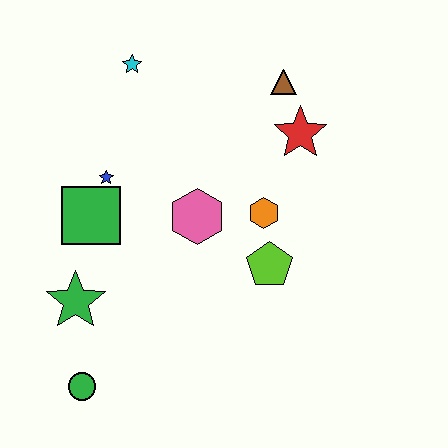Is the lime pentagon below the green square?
Yes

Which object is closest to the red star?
The brown triangle is closest to the red star.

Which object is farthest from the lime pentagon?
The cyan star is farthest from the lime pentagon.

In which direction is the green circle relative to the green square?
The green circle is below the green square.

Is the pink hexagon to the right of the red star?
No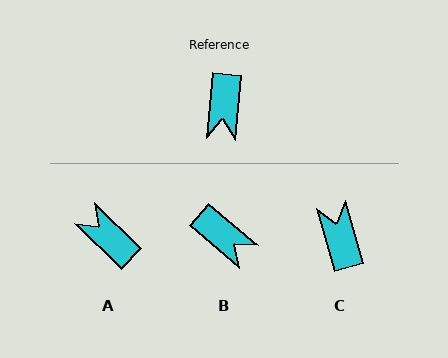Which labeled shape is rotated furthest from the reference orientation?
C, about 158 degrees away.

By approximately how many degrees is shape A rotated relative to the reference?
Approximately 129 degrees clockwise.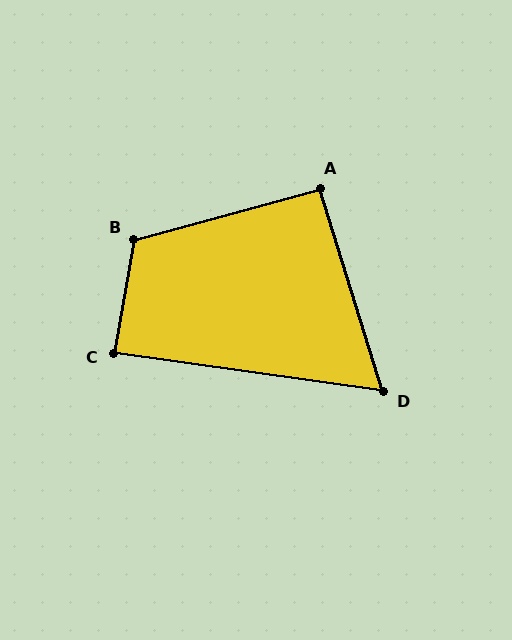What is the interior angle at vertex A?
Approximately 92 degrees (approximately right).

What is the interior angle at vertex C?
Approximately 88 degrees (approximately right).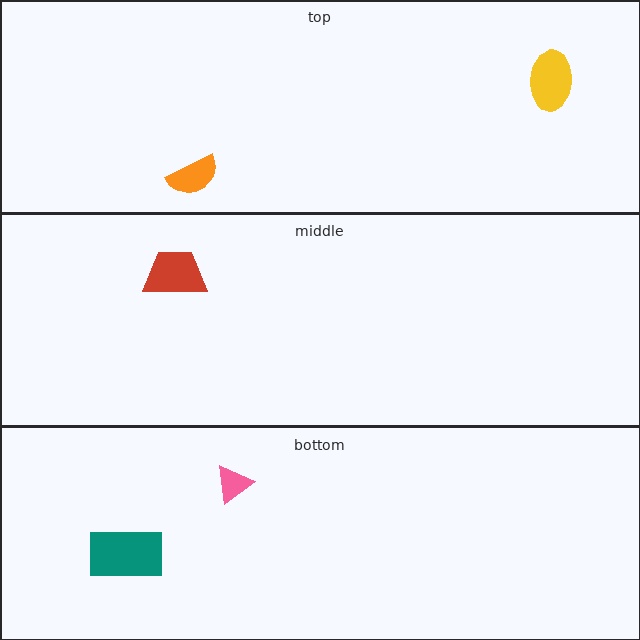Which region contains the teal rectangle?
The bottom region.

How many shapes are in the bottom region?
2.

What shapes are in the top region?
The orange semicircle, the yellow ellipse.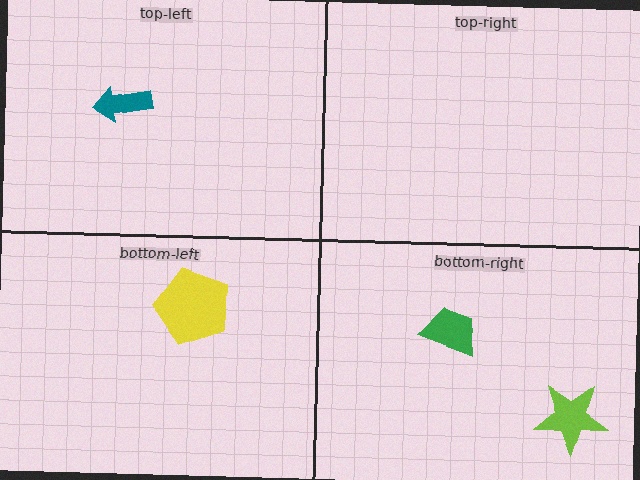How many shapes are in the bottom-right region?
2.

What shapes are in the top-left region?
The teal arrow.